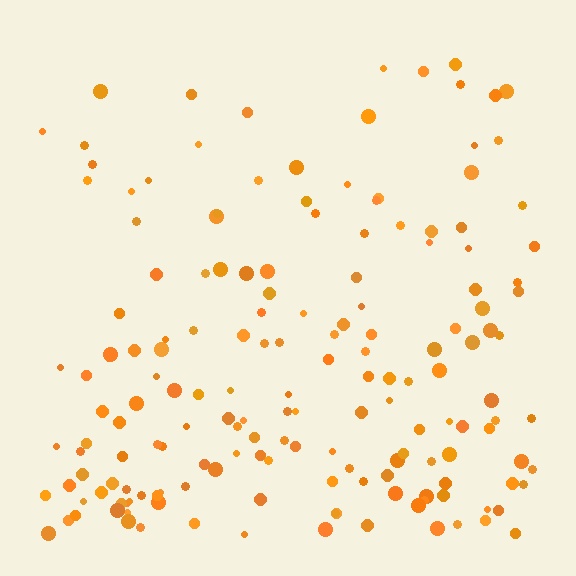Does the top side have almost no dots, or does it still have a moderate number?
Still a moderate number, just noticeably fewer than the bottom.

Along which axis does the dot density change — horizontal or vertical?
Vertical.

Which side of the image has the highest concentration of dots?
The bottom.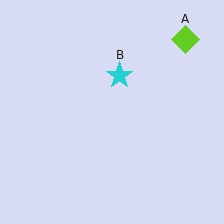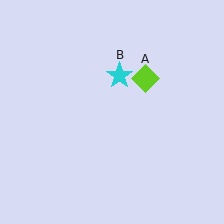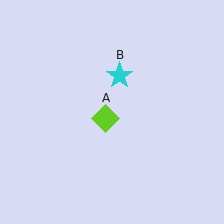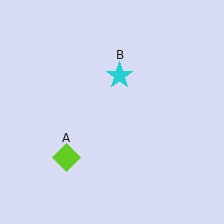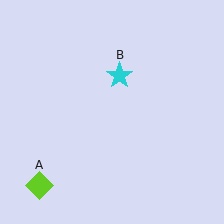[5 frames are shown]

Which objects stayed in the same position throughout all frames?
Cyan star (object B) remained stationary.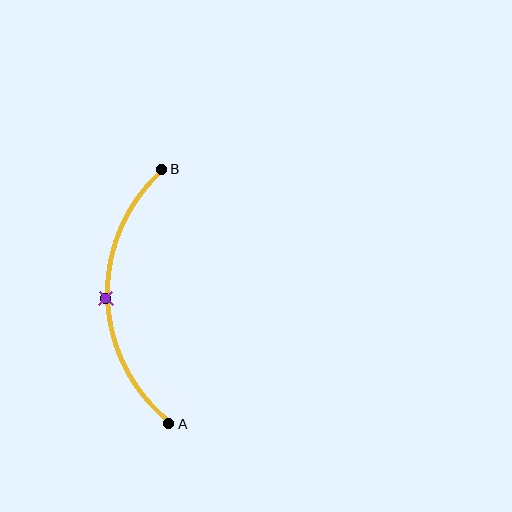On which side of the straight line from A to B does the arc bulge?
The arc bulges to the left of the straight line connecting A and B.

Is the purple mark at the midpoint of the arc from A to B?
Yes. The purple mark lies on the arc at equal arc-length from both A and B — it is the arc midpoint.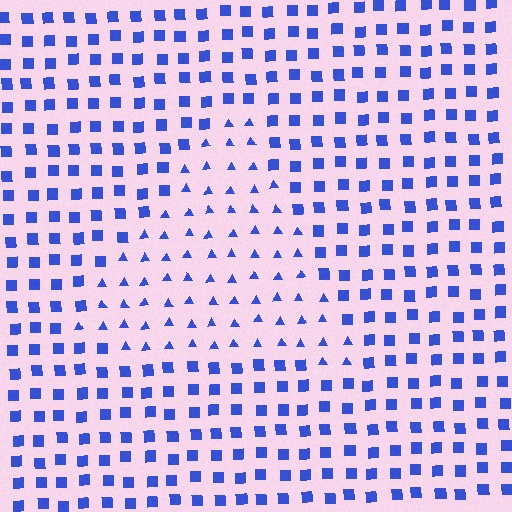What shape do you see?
I see a triangle.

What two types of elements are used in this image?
The image uses triangles inside the triangle region and squares outside it.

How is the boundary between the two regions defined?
The boundary is defined by a change in element shape: triangles inside vs. squares outside. All elements share the same color and spacing.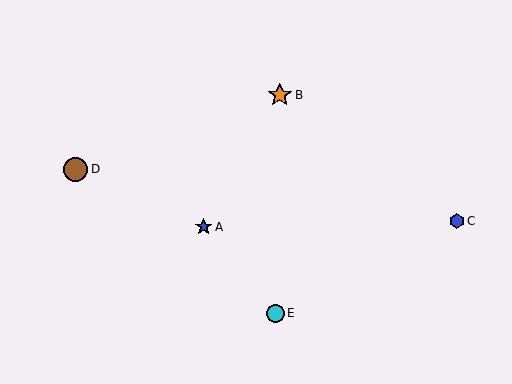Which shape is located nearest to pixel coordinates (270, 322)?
The cyan circle (labeled E) at (276, 313) is nearest to that location.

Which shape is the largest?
The brown circle (labeled D) is the largest.